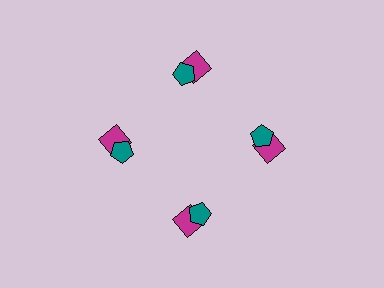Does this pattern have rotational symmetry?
Yes, this pattern has 4-fold rotational symmetry. It looks the same after rotating 90 degrees around the center.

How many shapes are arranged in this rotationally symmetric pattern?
There are 8 shapes, arranged in 4 groups of 2.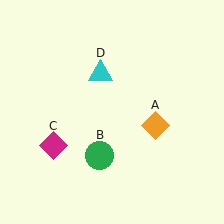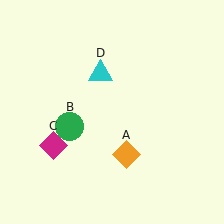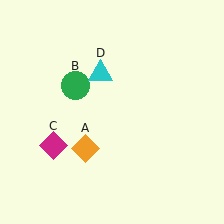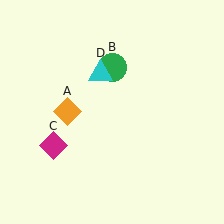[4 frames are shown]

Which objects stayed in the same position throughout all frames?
Magenta diamond (object C) and cyan triangle (object D) remained stationary.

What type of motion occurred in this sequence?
The orange diamond (object A), green circle (object B) rotated clockwise around the center of the scene.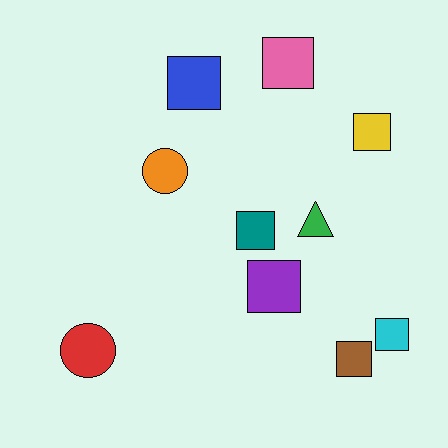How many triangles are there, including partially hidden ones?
There is 1 triangle.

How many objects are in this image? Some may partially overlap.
There are 10 objects.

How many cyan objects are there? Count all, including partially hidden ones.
There is 1 cyan object.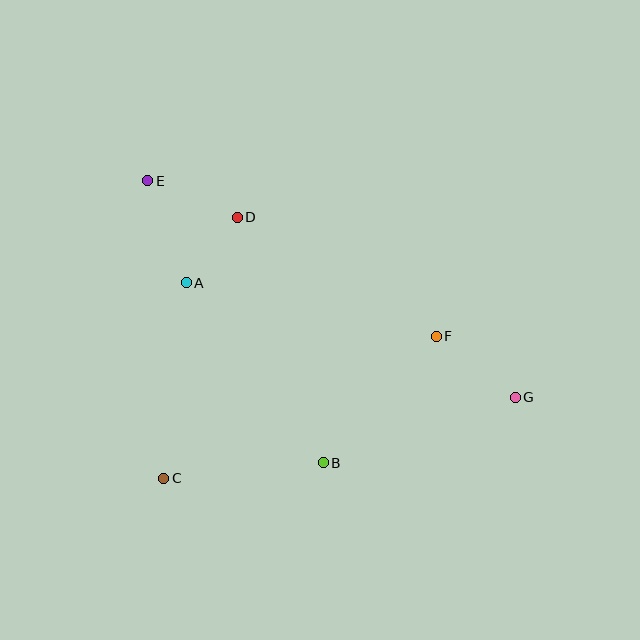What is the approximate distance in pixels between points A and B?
The distance between A and B is approximately 226 pixels.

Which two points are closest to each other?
Points A and D are closest to each other.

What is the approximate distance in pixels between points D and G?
The distance between D and G is approximately 331 pixels.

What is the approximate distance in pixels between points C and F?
The distance between C and F is approximately 307 pixels.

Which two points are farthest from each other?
Points E and G are farthest from each other.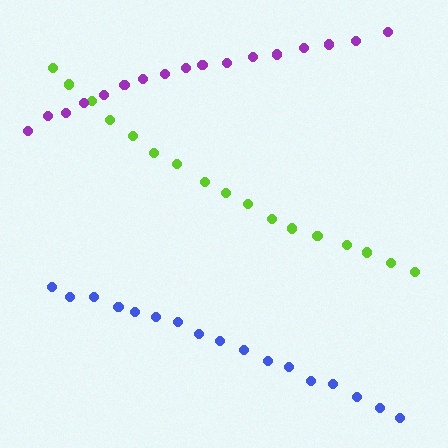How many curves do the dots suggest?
There are 3 distinct paths.